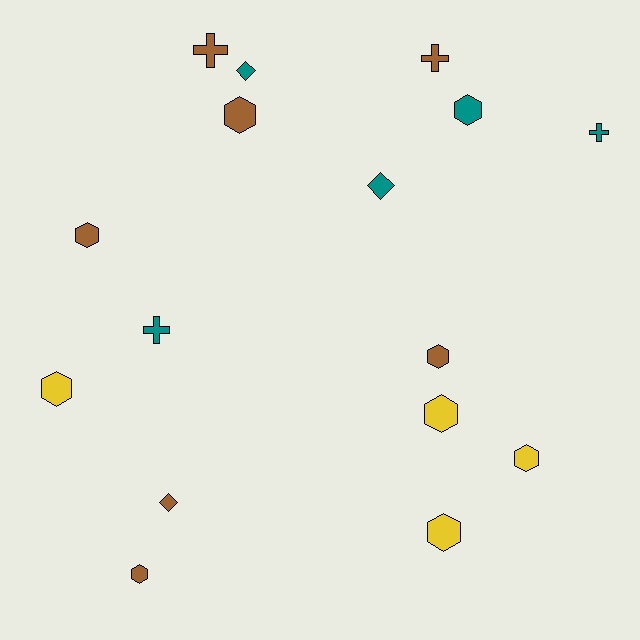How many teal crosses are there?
There are 2 teal crosses.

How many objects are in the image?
There are 16 objects.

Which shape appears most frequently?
Hexagon, with 9 objects.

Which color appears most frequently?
Brown, with 7 objects.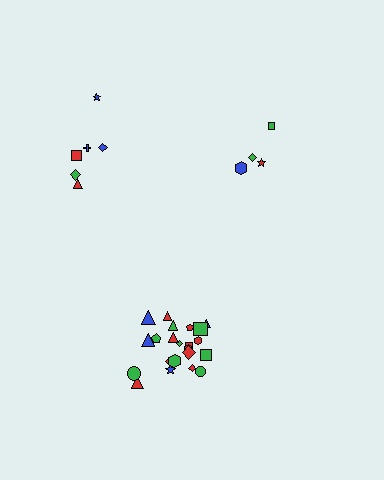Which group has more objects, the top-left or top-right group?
The top-left group.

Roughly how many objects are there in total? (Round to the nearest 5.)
Roughly 30 objects in total.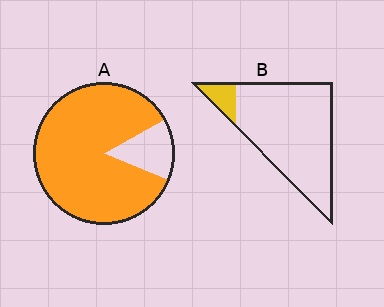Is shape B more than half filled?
No.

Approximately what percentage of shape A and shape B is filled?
A is approximately 85% and B is approximately 10%.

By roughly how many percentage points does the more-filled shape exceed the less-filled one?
By roughly 75 percentage points (A over B).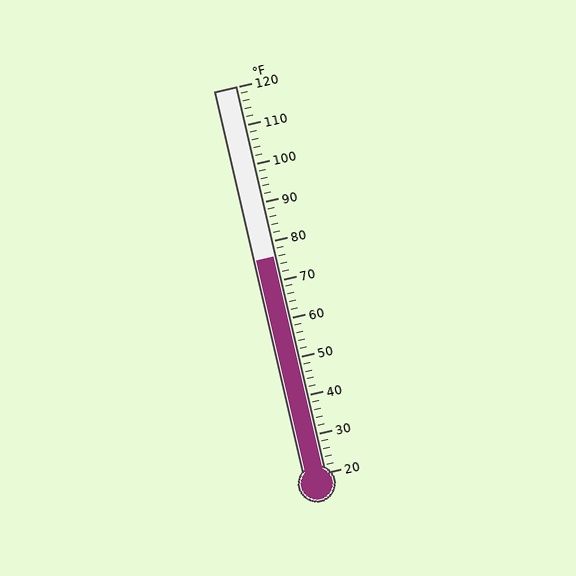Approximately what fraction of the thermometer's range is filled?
The thermometer is filled to approximately 55% of its range.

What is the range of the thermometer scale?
The thermometer scale ranges from 20°F to 120°F.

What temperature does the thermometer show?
The thermometer shows approximately 76°F.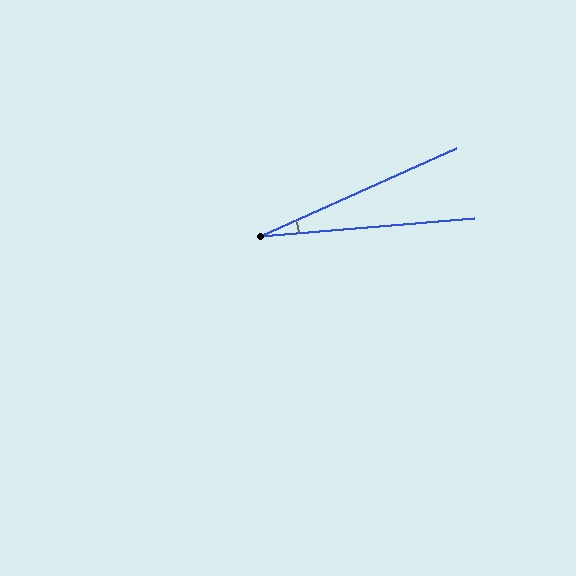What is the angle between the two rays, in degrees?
Approximately 19 degrees.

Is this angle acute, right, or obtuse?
It is acute.